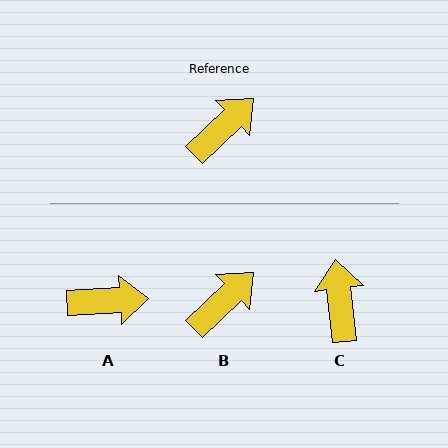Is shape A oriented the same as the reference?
No, it is off by about 40 degrees.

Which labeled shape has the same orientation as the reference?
B.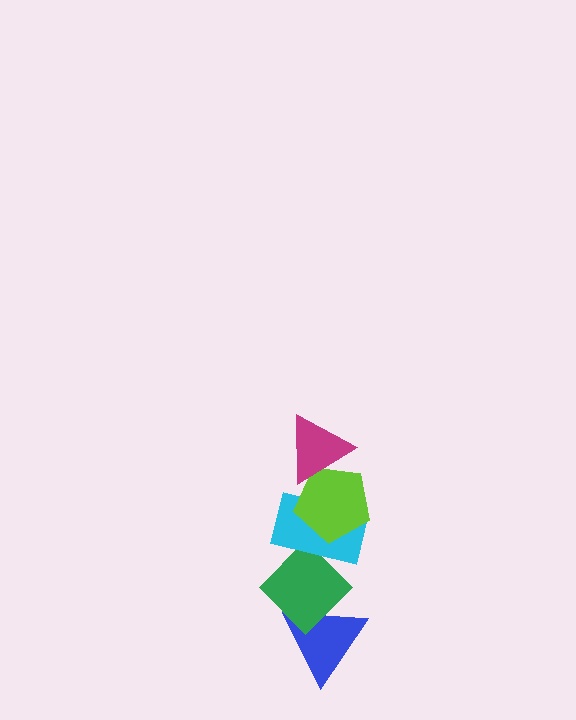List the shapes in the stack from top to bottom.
From top to bottom: the magenta triangle, the lime pentagon, the cyan rectangle, the green diamond, the blue triangle.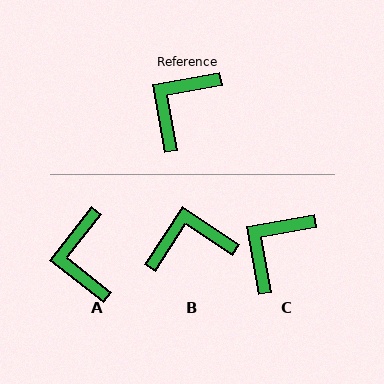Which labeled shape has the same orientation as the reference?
C.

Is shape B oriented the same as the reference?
No, it is off by about 44 degrees.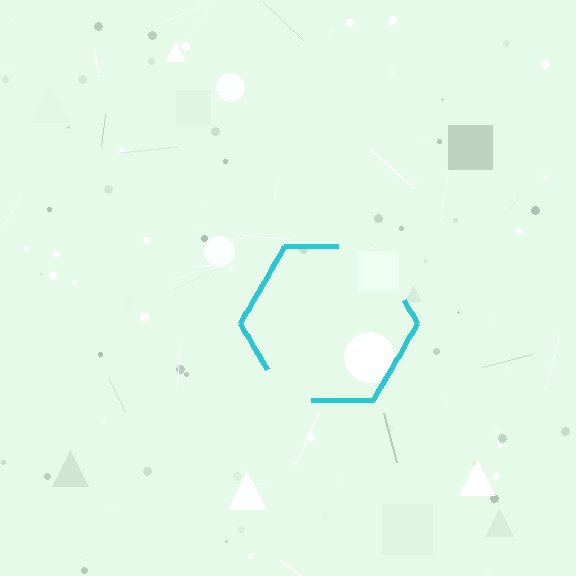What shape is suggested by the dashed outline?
The dashed outline suggests a hexagon.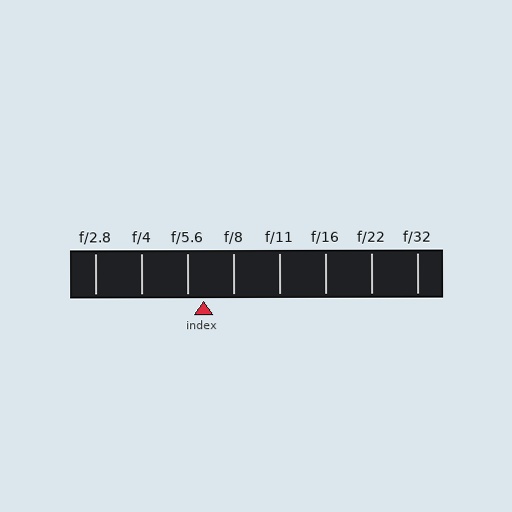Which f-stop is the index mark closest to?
The index mark is closest to f/5.6.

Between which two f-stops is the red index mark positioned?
The index mark is between f/5.6 and f/8.